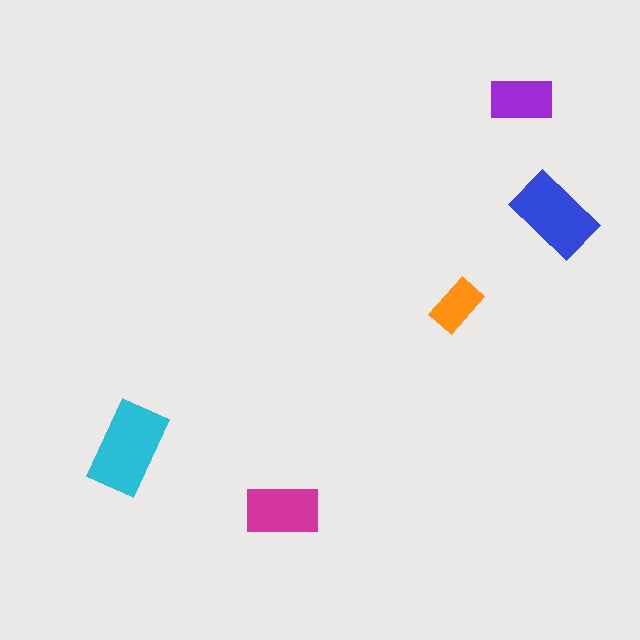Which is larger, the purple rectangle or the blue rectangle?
The blue one.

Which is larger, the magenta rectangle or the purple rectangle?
The magenta one.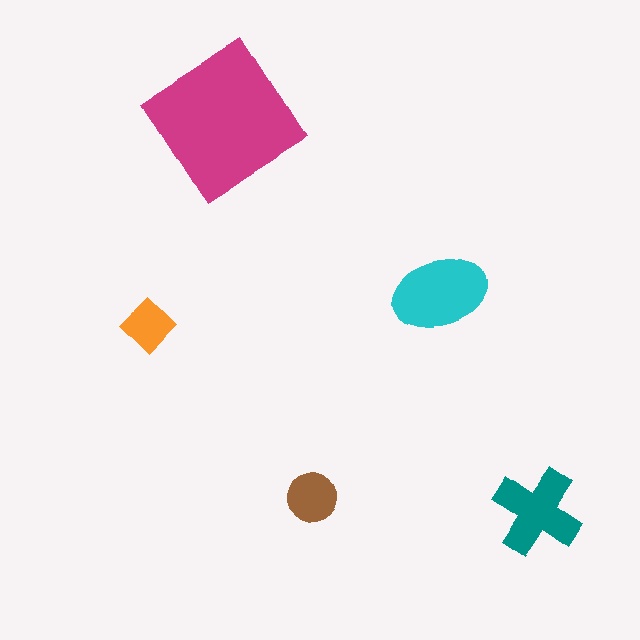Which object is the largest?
The magenta diamond.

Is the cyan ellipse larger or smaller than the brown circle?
Larger.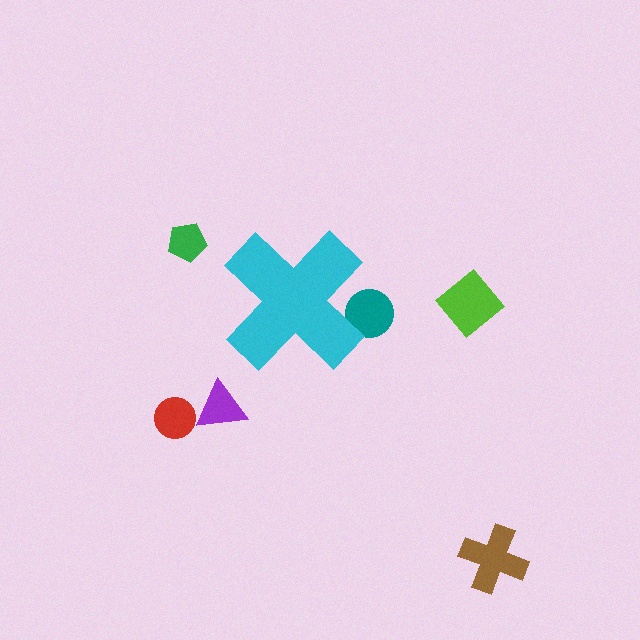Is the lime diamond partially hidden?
No, the lime diamond is fully visible.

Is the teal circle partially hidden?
Yes, the teal circle is partially hidden behind the cyan cross.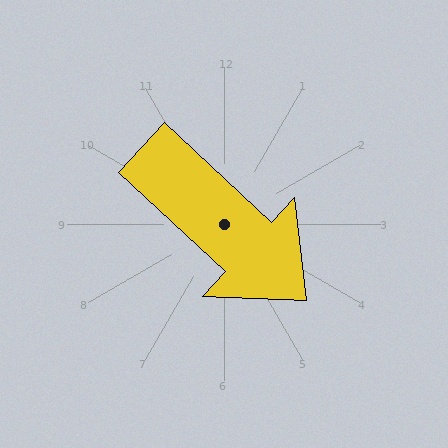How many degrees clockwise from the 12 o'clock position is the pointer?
Approximately 133 degrees.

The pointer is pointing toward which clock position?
Roughly 4 o'clock.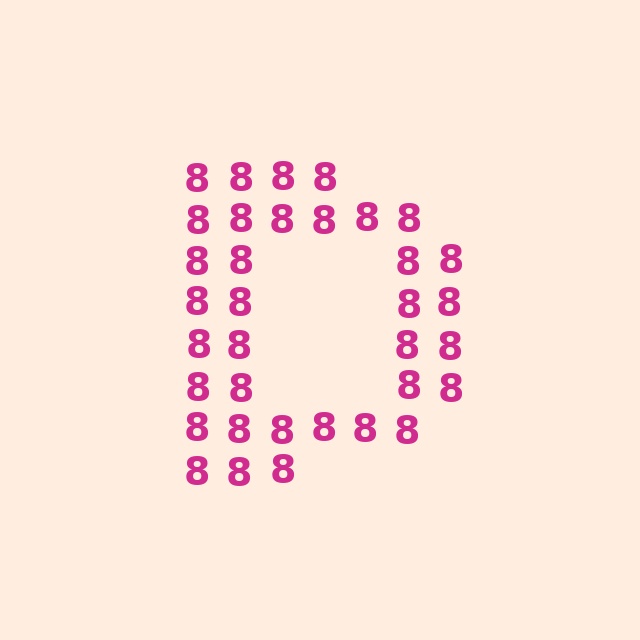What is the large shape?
The large shape is the letter D.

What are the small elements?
The small elements are digit 8's.